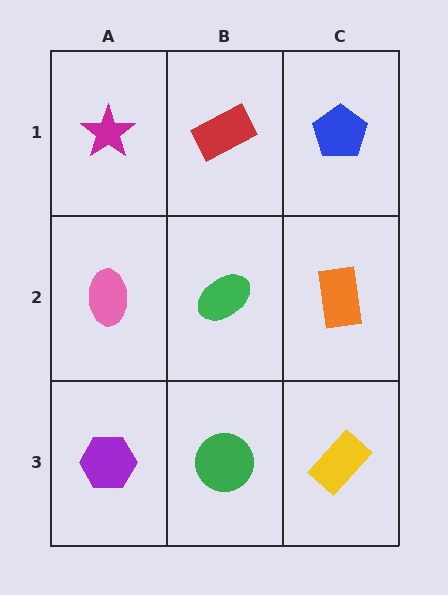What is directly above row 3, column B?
A green ellipse.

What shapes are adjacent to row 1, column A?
A pink ellipse (row 2, column A), a red rectangle (row 1, column B).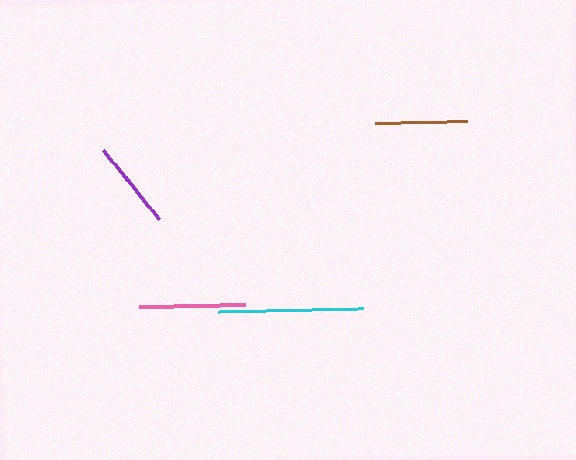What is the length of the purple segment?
The purple segment is approximately 88 pixels long.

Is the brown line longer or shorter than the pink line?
The pink line is longer than the brown line.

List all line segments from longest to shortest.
From longest to shortest: cyan, pink, brown, purple.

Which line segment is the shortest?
The purple line is the shortest at approximately 88 pixels.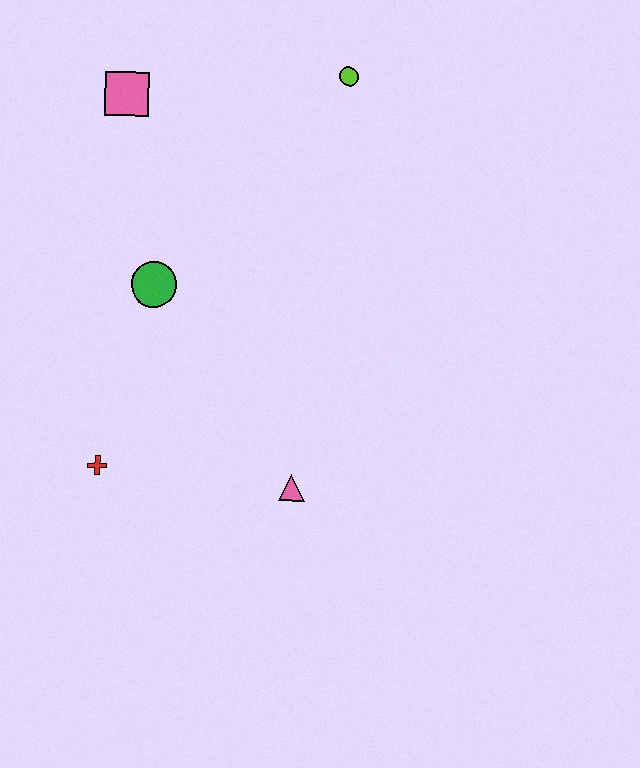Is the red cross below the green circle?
Yes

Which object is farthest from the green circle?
The lime circle is farthest from the green circle.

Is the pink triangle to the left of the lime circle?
Yes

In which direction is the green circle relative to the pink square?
The green circle is below the pink square.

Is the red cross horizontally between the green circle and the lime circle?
No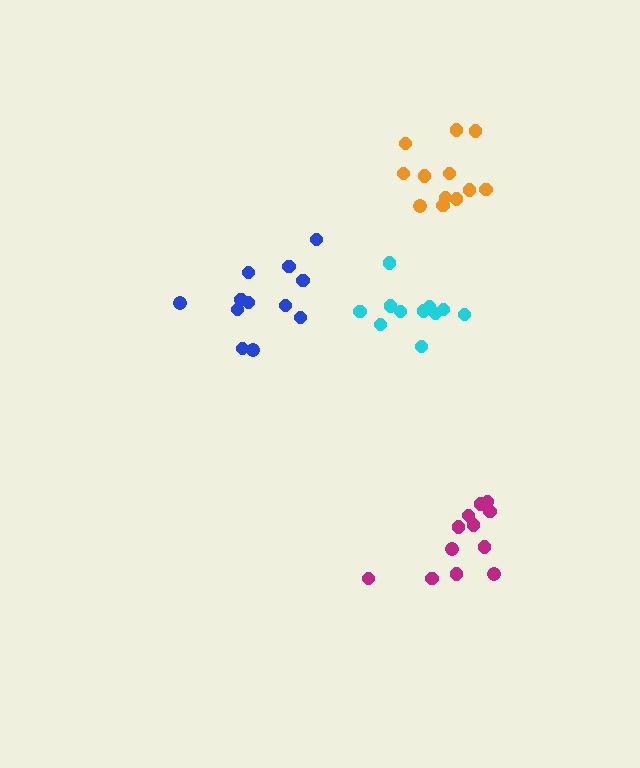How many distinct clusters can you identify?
There are 4 distinct clusters.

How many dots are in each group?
Group 1: 11 dots, Group 2: 12 dots, Group 3: 12 dots, Group 4: 12 dots (47 total).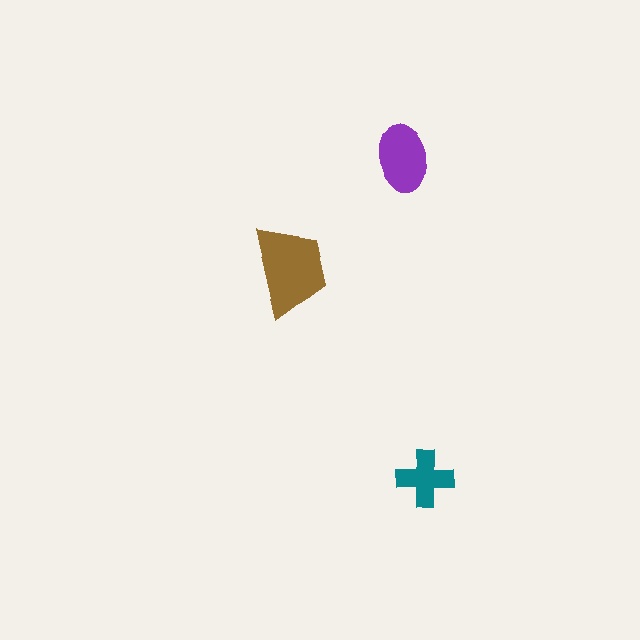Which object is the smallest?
The teal cross.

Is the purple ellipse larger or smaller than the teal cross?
Larger.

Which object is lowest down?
The teal cross is bottommost.